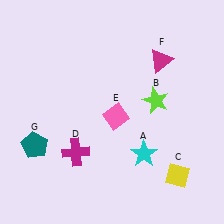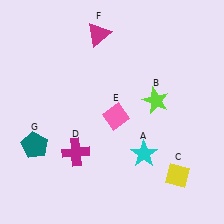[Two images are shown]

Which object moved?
The magenta triangle (F) moved left.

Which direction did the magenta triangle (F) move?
The magenta triangle (F) moved left.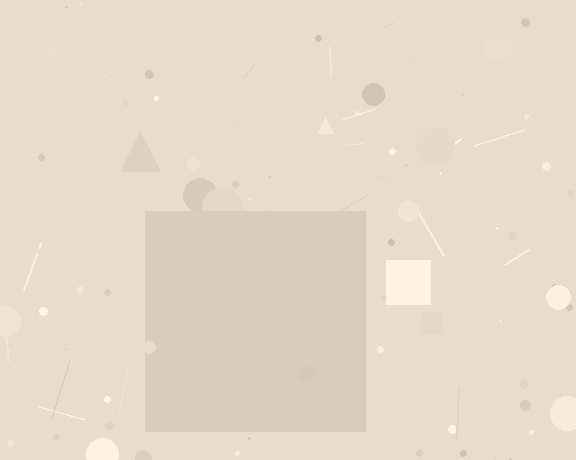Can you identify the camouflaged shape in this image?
The camouflaged shape is a square.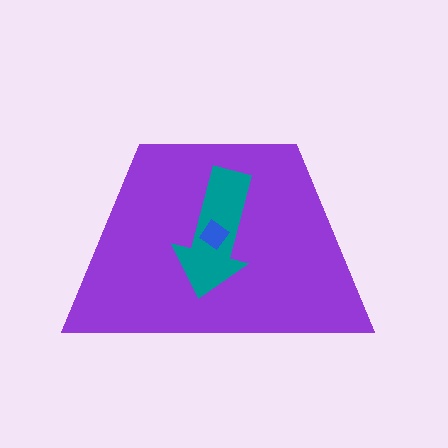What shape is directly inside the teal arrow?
The blue diamond.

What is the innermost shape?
The blue diamond.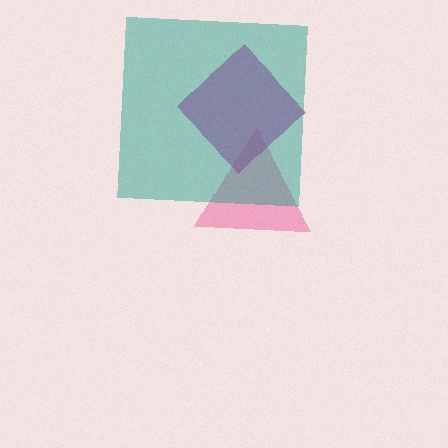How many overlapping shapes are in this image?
There are 3 overlapping shapes in the image.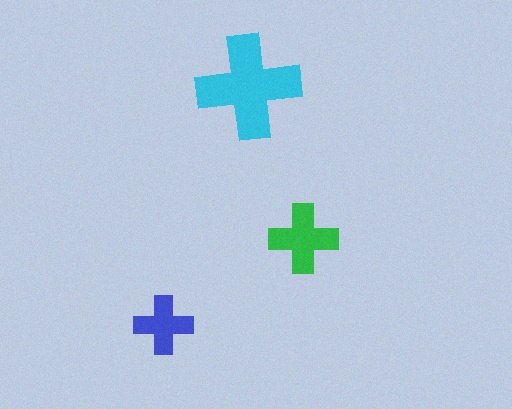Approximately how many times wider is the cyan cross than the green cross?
About 1.5 times wider.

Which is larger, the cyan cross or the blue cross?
The cyan one.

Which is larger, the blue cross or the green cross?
The green one.